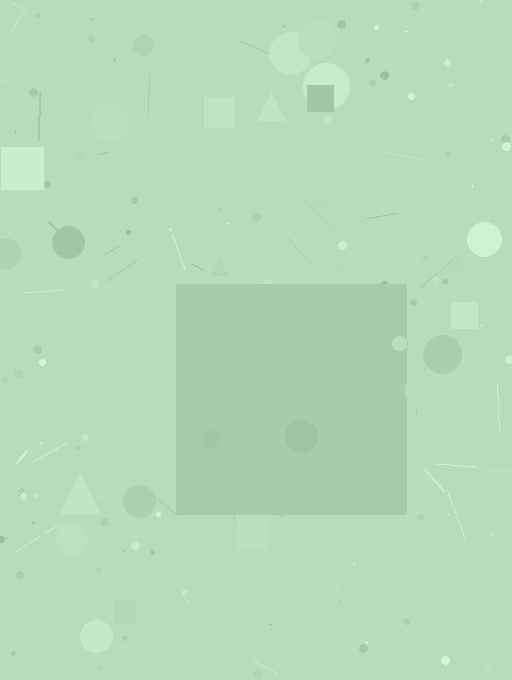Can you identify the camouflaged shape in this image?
The camouflaged shape is a square.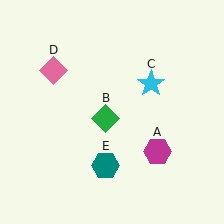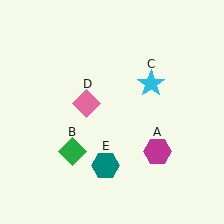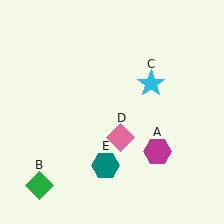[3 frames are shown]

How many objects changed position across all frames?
2 objects changed position: green diamond (object B), pink diamond (object D).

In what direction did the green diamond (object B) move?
The green diamond (object B) moved down and to the left.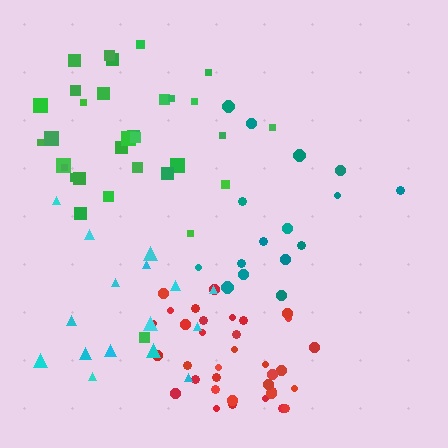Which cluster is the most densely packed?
Red.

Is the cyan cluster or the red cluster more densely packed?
Red.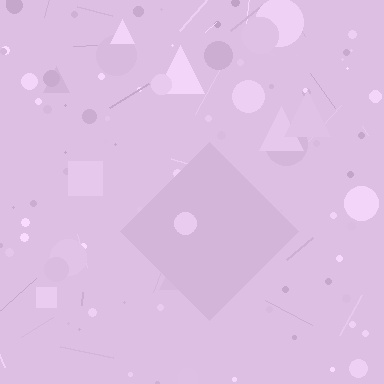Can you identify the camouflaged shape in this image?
The camouflaged shape is a diamond.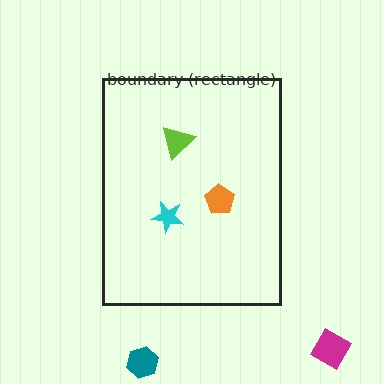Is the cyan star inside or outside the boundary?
Inside.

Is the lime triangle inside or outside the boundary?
Inside.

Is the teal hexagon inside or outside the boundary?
Outside.